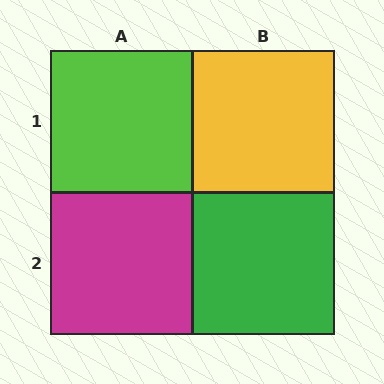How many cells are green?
1 cell is green.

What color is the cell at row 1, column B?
Yellow.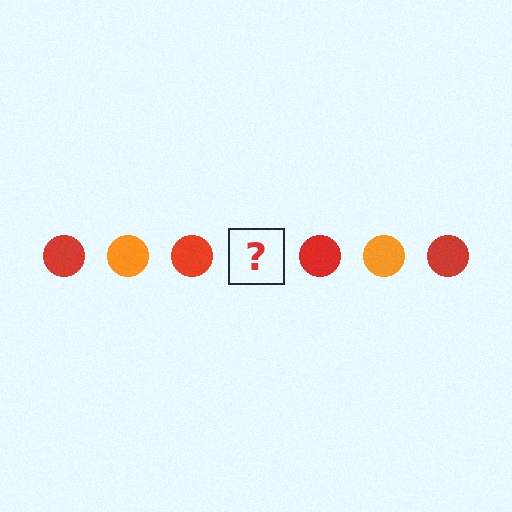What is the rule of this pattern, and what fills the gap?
The rule is that the pattern cycles through red, orange circles. The gap should be filled with an orange circle.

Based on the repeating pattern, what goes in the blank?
The blank should be an orange circle.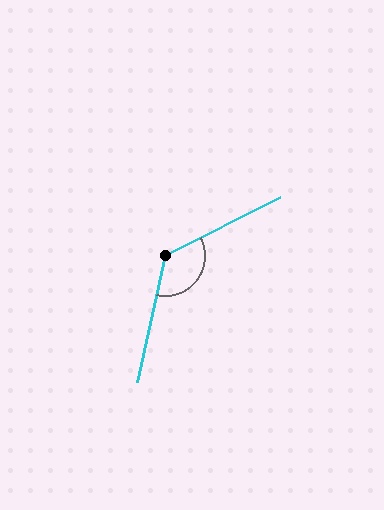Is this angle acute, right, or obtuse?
It is obtuse.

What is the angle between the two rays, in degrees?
Approximately 129 degrees.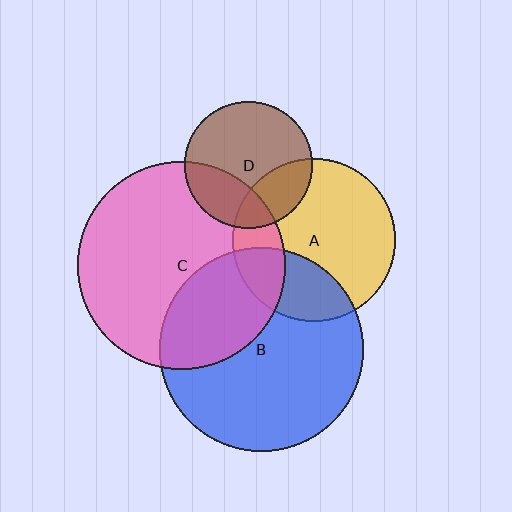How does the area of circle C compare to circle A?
Approximately 1.6 times.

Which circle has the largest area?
Circle C (pink).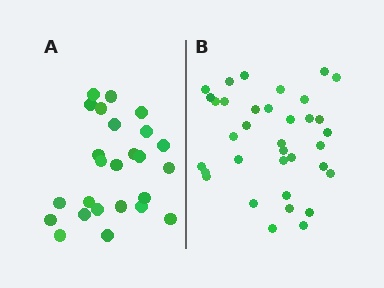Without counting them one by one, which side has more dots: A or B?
Region B (the right region) has more dots.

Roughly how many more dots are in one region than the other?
Region B has roughly 10 or so more dots than region A.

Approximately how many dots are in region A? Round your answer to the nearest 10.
About 20 dots. (The exact count is 25, which rounds to 20.)